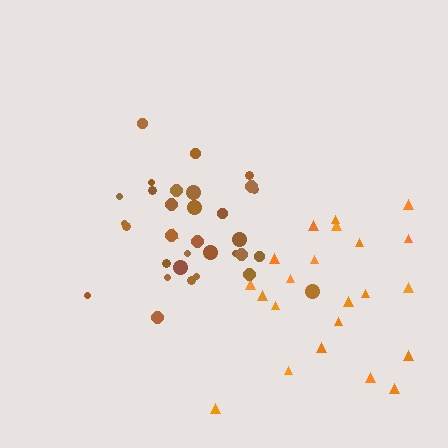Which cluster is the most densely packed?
Brown.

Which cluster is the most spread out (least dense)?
Orange.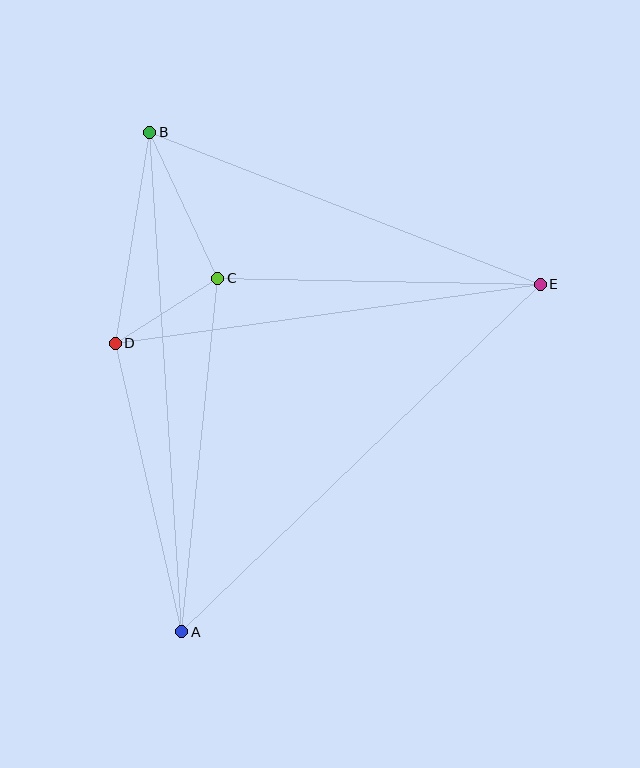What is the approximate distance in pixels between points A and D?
The distance between A and D is approximately 296 pixels.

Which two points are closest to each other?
Points C and D are closest to each other.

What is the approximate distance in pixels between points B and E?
The distance between B and E is approximately 419 pixels.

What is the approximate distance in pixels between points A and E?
The distance between A and E is approximately 499 pixels.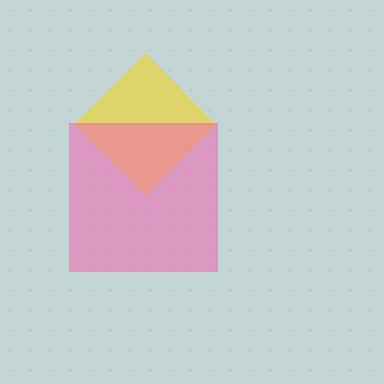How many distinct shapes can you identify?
There are 2 distinct shapes: a yellow diamond, a pink square.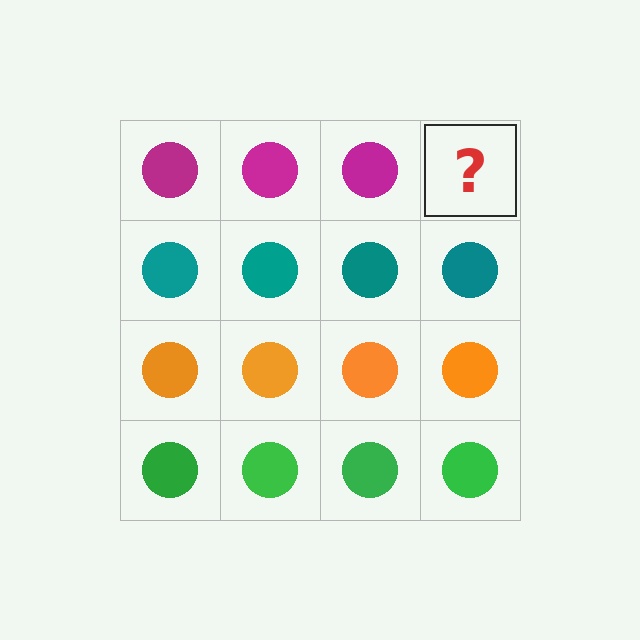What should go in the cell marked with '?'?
The missing cell should contain a magenta circle.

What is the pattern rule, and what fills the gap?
The rule is that each row has a consistent color. The gap should be filled with a magenta circle.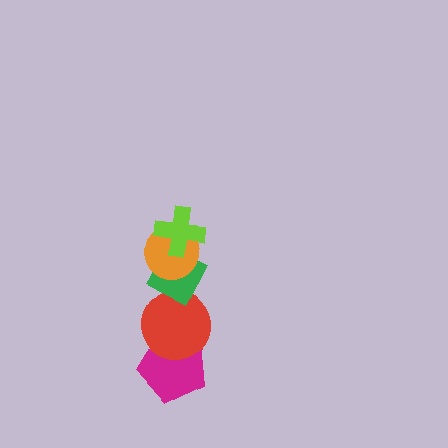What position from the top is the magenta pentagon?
The magenta pentagon is 5th from the top.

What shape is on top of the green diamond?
The orange circle is on top of the green diamond.